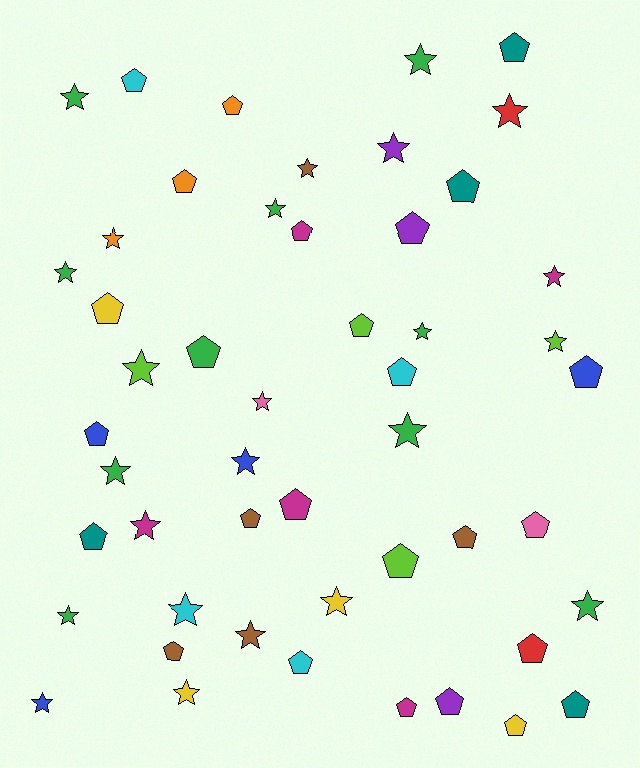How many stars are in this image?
There are 24 stars.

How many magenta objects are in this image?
There are 5 magenta objects.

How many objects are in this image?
There are 50 objects.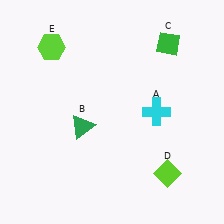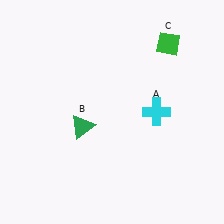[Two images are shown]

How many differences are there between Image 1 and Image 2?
There are 2 differences between the two images.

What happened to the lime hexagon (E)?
The lime hexagon (E) was removed in Image 2. It was in the top-left area of Image 1.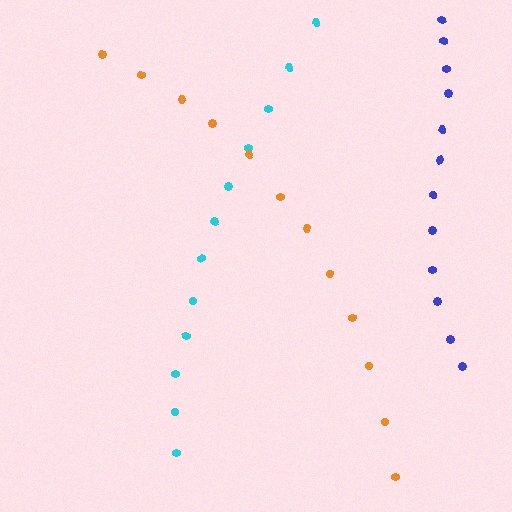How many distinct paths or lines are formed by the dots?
There are 3 distinct paths.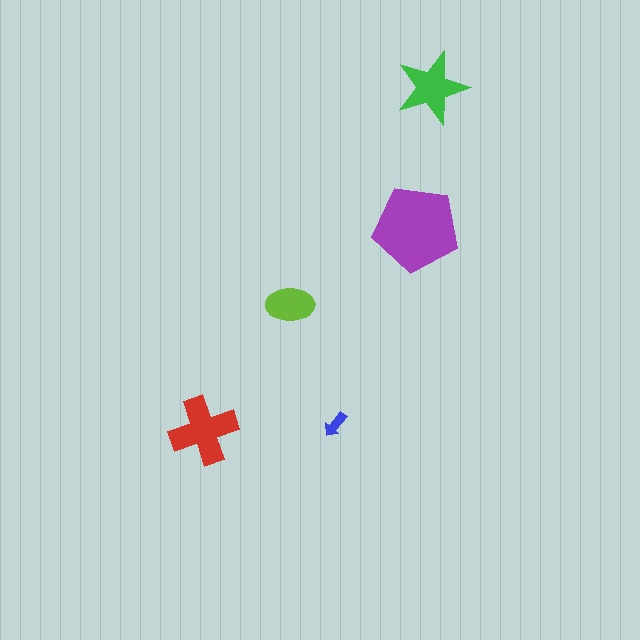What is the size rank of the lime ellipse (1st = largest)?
4th.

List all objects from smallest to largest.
The blue arrow, the lime ellipse, the green star, the red cross, the purple pentagon.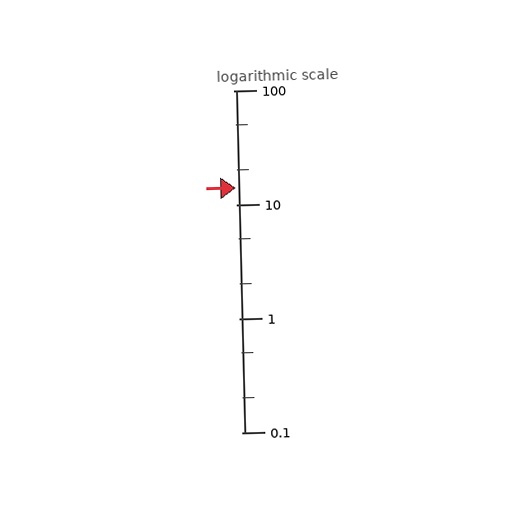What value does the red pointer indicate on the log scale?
The pointer indicates approximately 14.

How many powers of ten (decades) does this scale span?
The scale spans 3 decades, from 0.1 to 100.